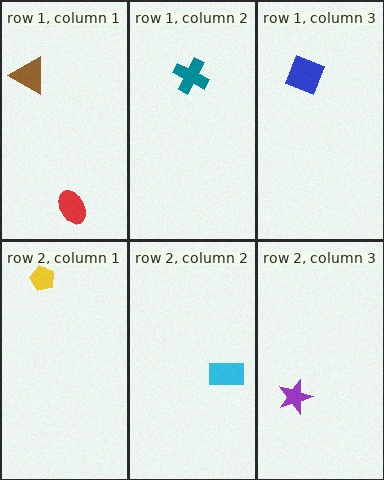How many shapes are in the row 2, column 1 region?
1.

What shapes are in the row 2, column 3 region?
The purple star.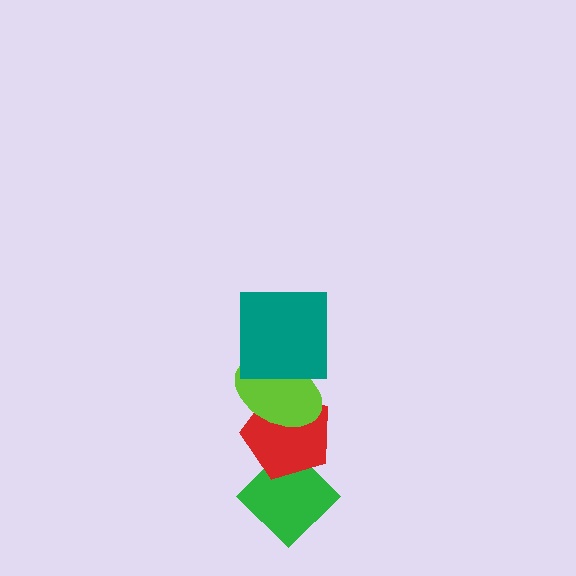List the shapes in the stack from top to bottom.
From top to bottom: the teal square, the lime ellipse, the red pentagon, the green diamond.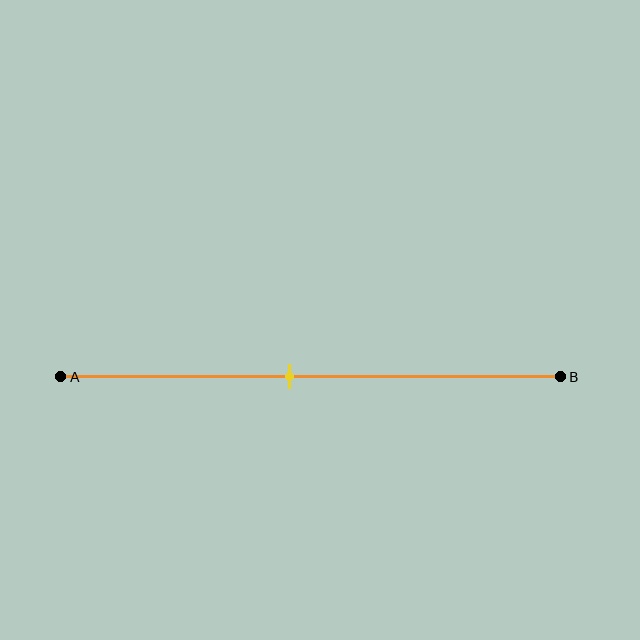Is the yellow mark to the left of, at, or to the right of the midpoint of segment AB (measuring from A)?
The yellow mark is to the left of the midpoint of segment AB.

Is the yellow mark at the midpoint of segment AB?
No, the mark is at about 45% from A, not at the 50% midpoint.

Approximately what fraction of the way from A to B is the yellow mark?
The yellow mark is approximately 45% of the way from A to B.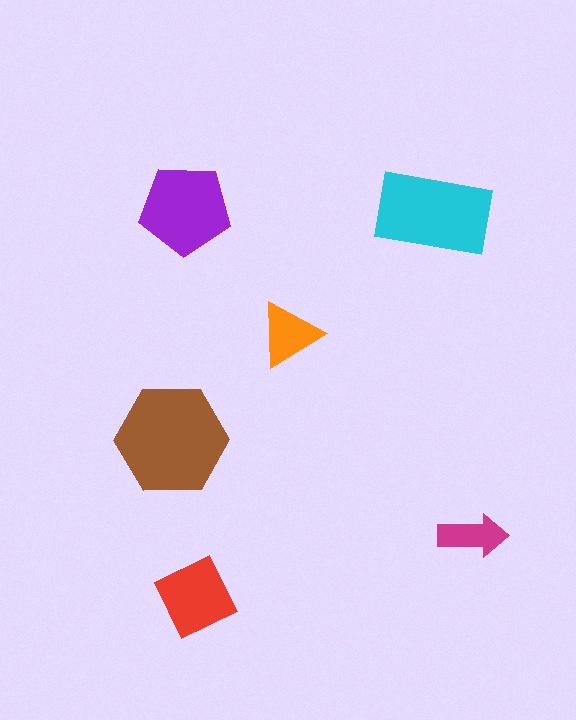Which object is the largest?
The brown hexagon.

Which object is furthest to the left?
The brown hexagon is leftmost.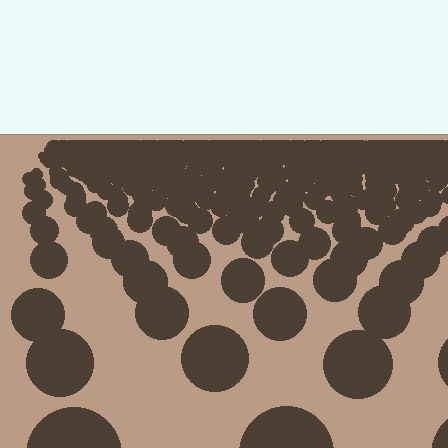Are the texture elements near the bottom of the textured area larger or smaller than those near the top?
Larger. Near the bottom, elements are closer to the viewer and appear at a bigger on-screen size.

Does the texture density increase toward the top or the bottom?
Density increases toward the top.